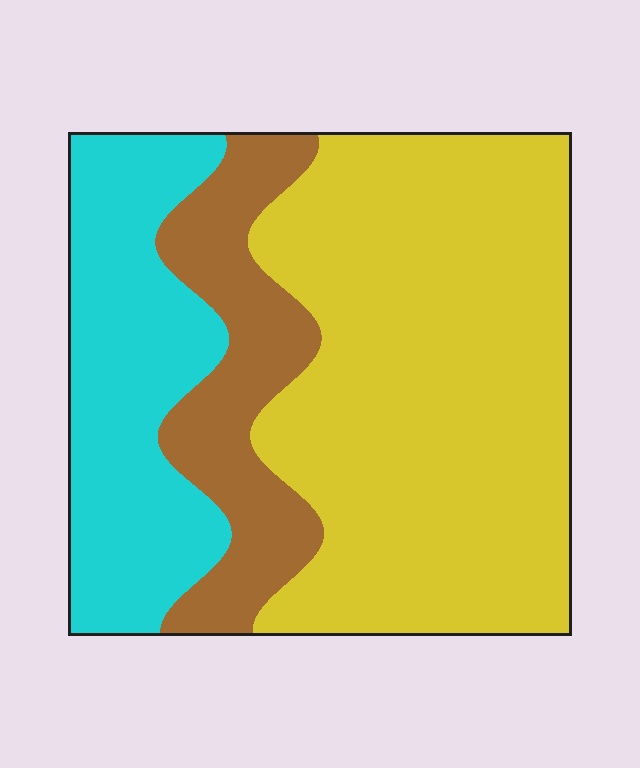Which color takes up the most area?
Yellow, at roughly 55%.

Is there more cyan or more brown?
Cyan.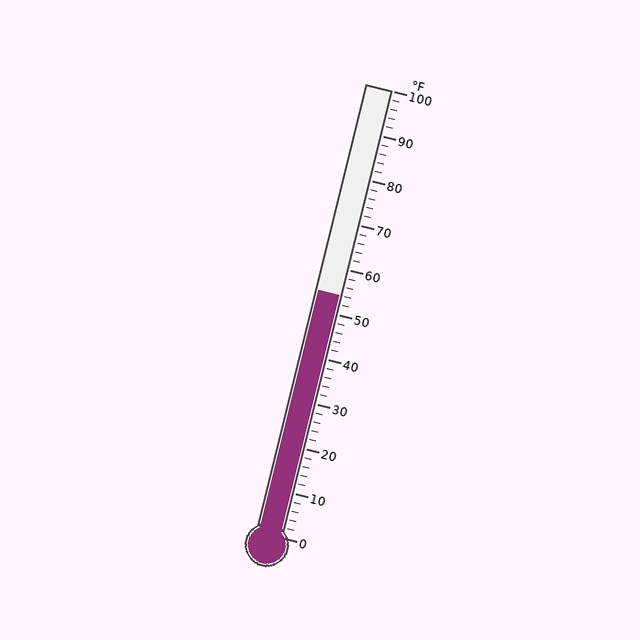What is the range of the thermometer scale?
The thermometer scale ranges from 0°F to 100°F.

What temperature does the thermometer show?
The thermometer shows approximately 54°F.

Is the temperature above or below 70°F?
The temperature is below 70°F.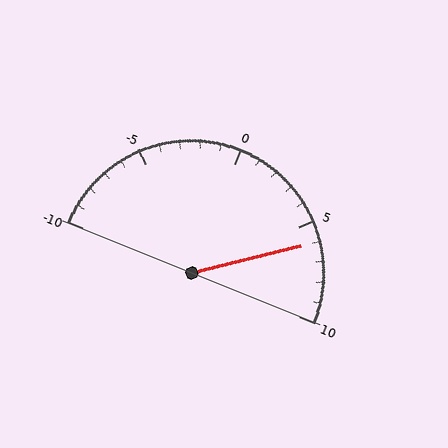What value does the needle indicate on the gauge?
The needle indicates approximately 6.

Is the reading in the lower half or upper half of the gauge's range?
The reading is in the upper half of the range (-10 to 10).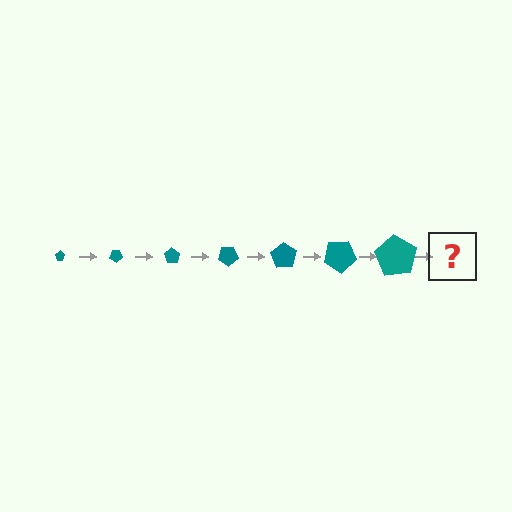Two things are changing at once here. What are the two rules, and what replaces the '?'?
The two rules are that the pentagon grows larger each step and it rotates 35 degrees each step. The '?' should be a pentagon, larger than the previous one and rotated 245 degrees from the start.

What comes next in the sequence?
The next element should be a pentagon, larger than the previous one and rotated 245 degrees from the start.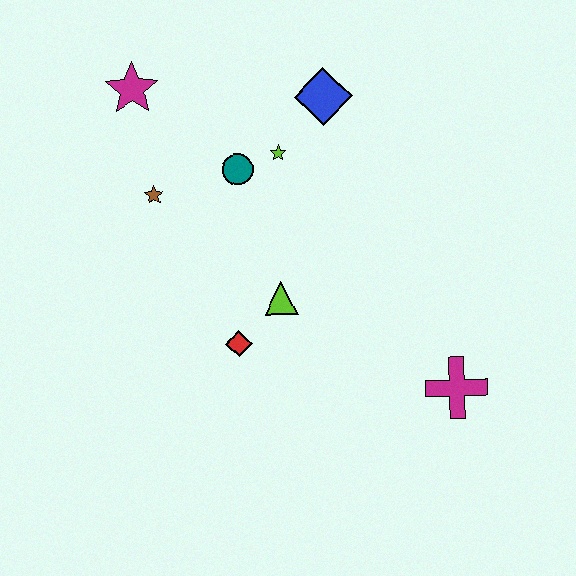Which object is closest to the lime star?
The teal circle is closest to the lime star.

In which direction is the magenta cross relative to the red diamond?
The magenta cross is to the right of the red diamond.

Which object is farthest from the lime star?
The magenta cross is farthest from the lime star.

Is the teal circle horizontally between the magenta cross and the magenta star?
Yes